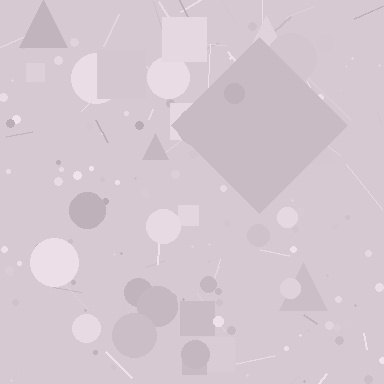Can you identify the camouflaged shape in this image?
The camouflaged shape is a diamond.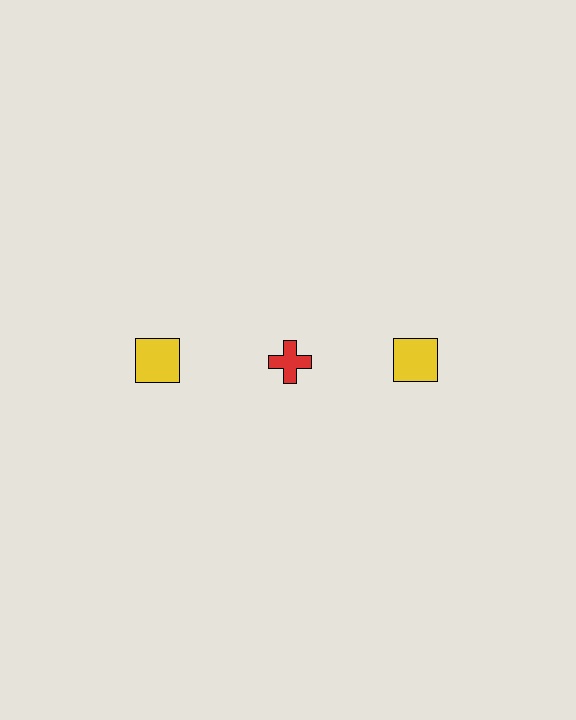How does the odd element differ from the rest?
It differs in both color (red instead of yellow) and shape (cross instead of square).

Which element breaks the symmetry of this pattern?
The red cross in the top row, second from left column breaks the symmetry. All other shapes are yellow squares.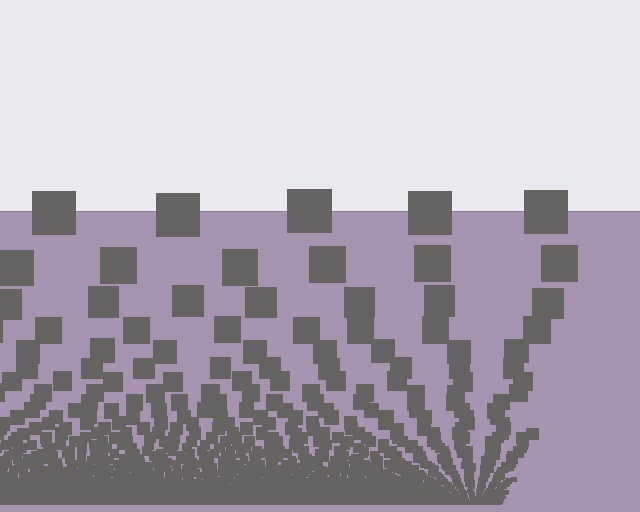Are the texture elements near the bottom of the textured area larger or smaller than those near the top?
Smaller. The gradient is inverted — elements near the bottom are smaller and denser.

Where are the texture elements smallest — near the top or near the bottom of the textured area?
Near the bottom.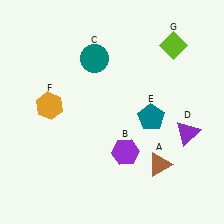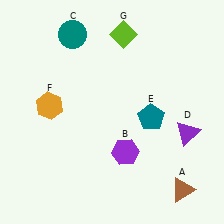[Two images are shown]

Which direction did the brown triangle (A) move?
The brown triangle (A) moved down.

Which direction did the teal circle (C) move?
The teal circle (C) moved up.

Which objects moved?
The objects that moved are: the brown triangle (A), the teal circle (C), the lime diamond (G).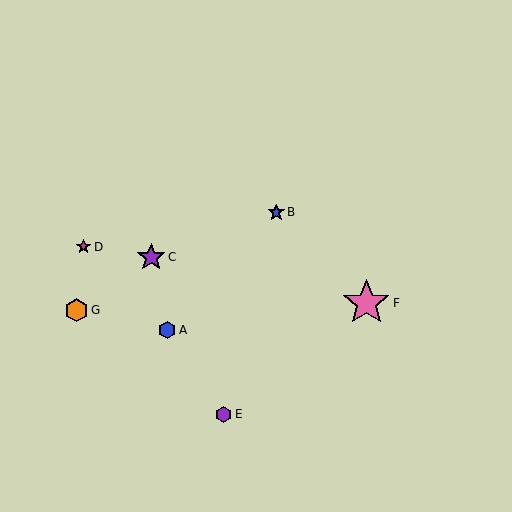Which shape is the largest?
The pink star (labeled F) is the largest.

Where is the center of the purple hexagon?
The center of the purple hexagon is at (223, 414).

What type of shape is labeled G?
Shape G is an orange hexagon.